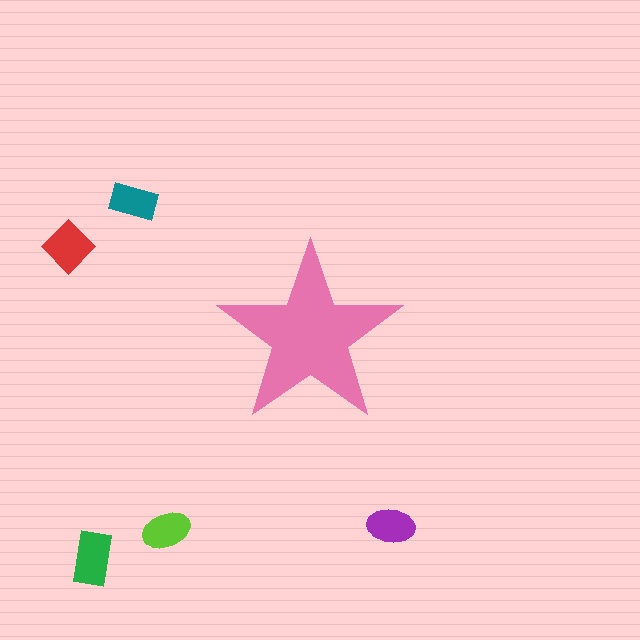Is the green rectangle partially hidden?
No, the green rectangle is fully visible.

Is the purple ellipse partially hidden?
No, the purple ellipse is fully visible.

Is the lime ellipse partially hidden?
No, the lime ellipse is fully visible.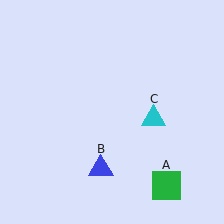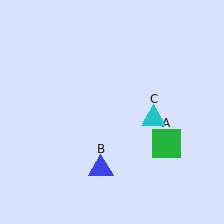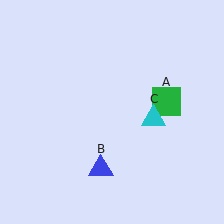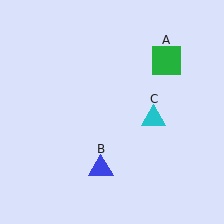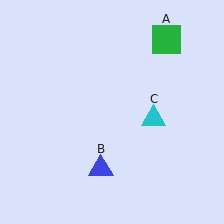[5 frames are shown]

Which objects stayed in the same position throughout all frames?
Blue triangle (object B) and cyan triangle (object C) remained stationary.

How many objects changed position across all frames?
1 object changed position: green square (object A).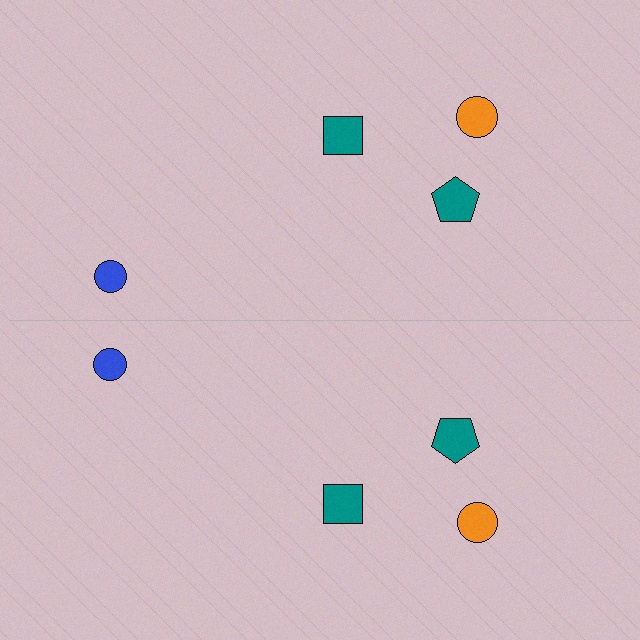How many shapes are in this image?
There are 8 shapes in this image.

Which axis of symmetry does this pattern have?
The pattern has a horizontal axis of symmetry running through the center of the image.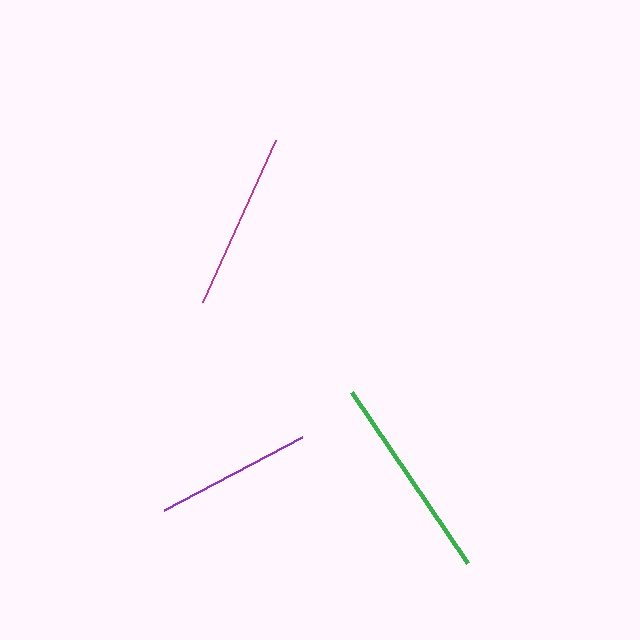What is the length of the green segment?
The green segment is approximately 206 pixels long.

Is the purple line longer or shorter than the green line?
The green line is longer than the purple line.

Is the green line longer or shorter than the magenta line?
The green line is longer than the magenta line.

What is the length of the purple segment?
The purple segment is approximately 156 pixels long.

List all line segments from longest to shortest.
From longest to shortest: green, magenta, purple.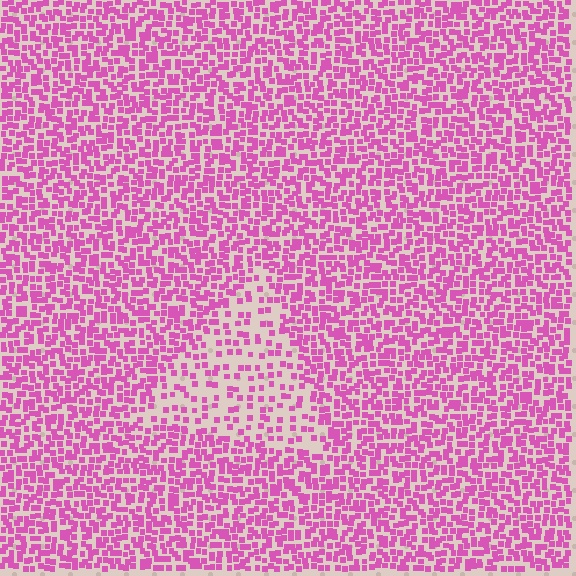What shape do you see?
I see a triangle.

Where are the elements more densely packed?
The elements are more densely packed outside the triangle boundary.